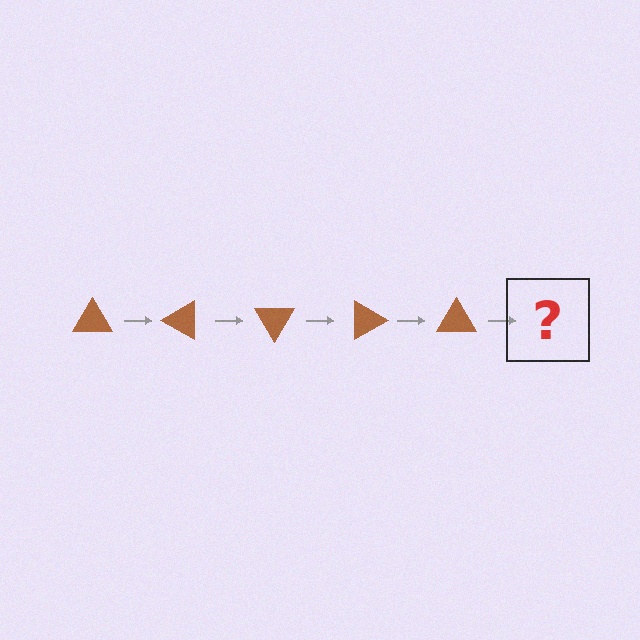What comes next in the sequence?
The next element should be a brown triangle rotated 150 degrees.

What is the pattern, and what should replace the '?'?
The pattern is that the triangle rotates 30 degrees each step. The '?' should be a brown triangle rotated 150 degrees.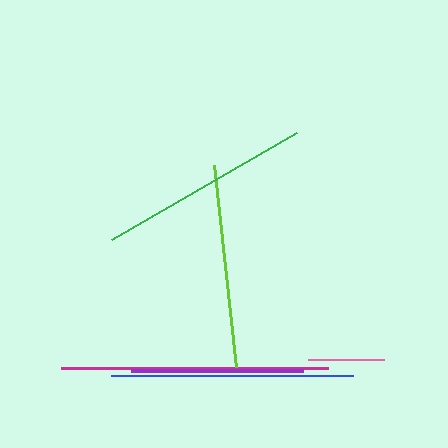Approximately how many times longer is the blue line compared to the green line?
The blue line is approximately 1.1 times the length of the green line.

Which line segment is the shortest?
The pink line is the shortest at approximately 76 pixels.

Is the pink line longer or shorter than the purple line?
The purple line is longer than the pink line.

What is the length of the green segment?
The green segment is approximately 214 pixels long.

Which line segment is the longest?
The magenta line is the longest at approximately 267 pixels.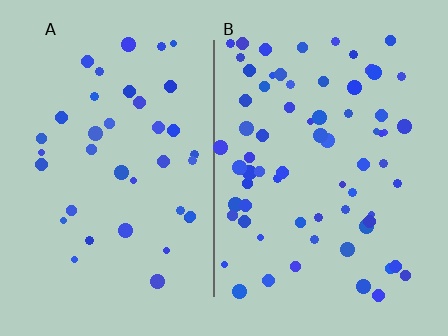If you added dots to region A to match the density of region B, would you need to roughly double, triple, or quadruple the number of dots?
Approximately double.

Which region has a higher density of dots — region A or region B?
B (the right).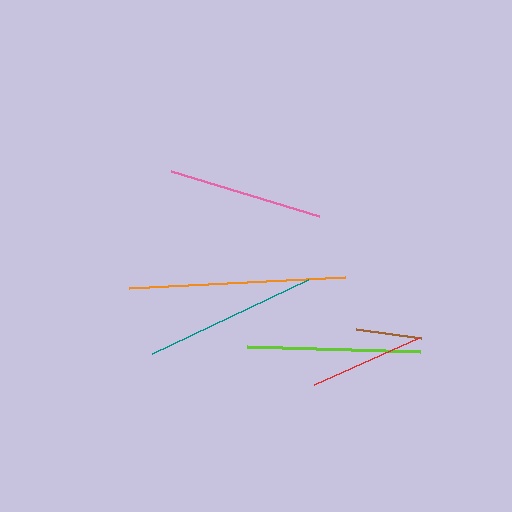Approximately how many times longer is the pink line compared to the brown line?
The pink line is approximately 2.4 times the length of the brown line.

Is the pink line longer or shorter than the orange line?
The orange line is longer than the pink line.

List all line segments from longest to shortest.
From longest to shortest: orange, lime, teal, pink, red, brown.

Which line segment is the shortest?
The brown line is the shortest at approximately 66 pixels.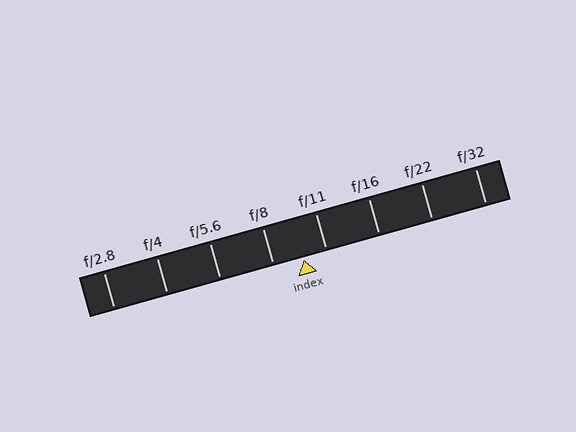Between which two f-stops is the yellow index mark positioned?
The index mark is between f/8 and f/11.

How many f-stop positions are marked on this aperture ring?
There are 8 f-stop positions marked.